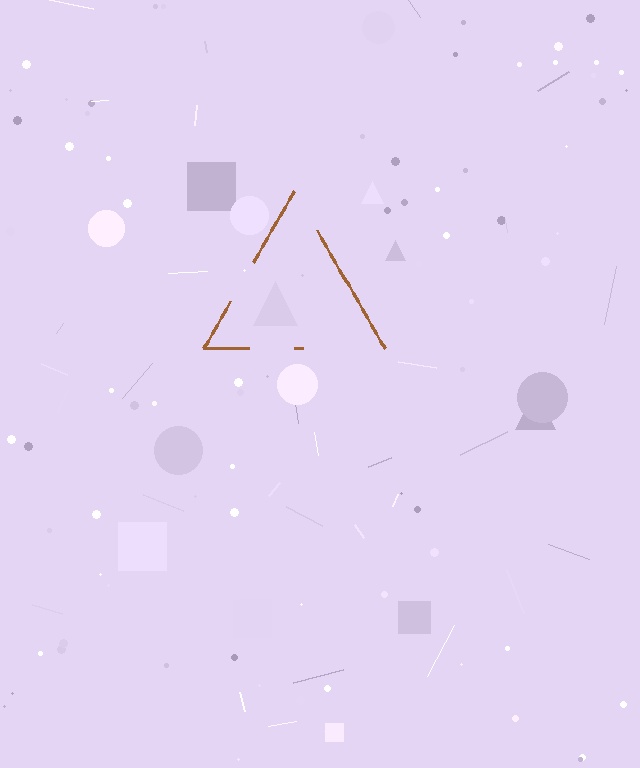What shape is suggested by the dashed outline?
The dashed outline suggests a triangle.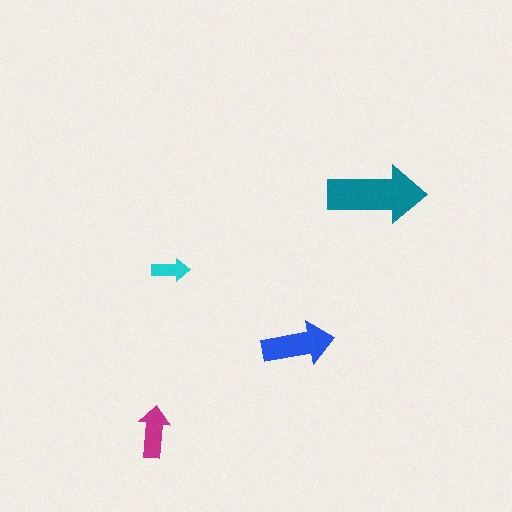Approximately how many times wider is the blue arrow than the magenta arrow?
About 1.5 times wider.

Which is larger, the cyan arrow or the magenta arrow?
The magenta one.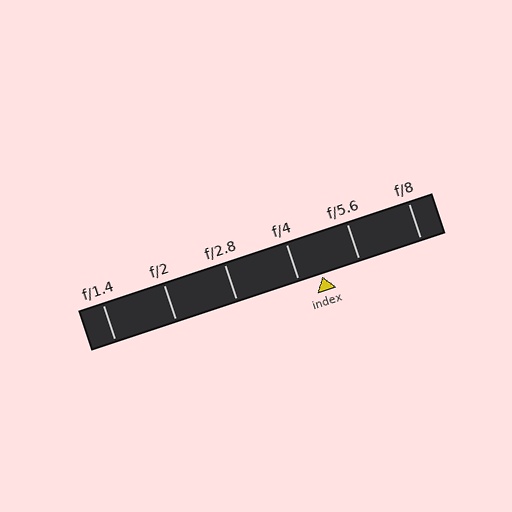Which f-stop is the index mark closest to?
The index mark is closest to f/4.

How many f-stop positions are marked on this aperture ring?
There are 6 f-stop positions marked.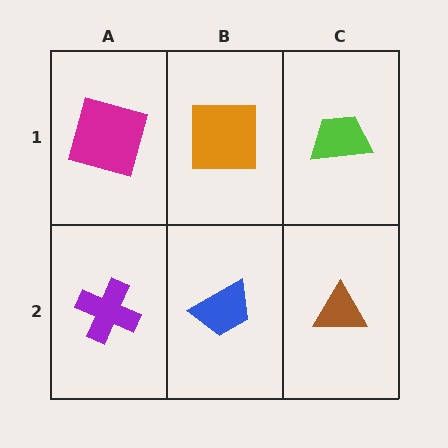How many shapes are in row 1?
3 shapes.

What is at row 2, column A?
A purple cross.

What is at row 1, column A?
A magenta square.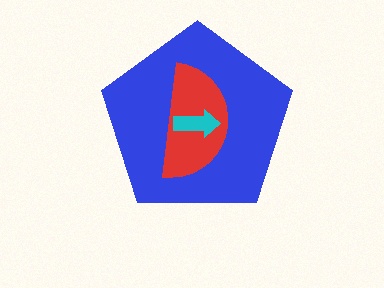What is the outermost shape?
The blue pentagon.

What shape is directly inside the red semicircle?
The cyan arrow.